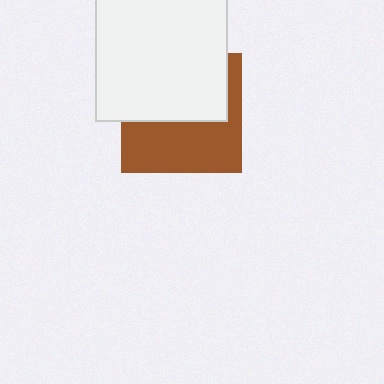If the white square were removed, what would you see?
You would see the complete brown square.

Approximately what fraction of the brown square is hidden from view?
Roughly 50% of the brown square is hidden behind the white square.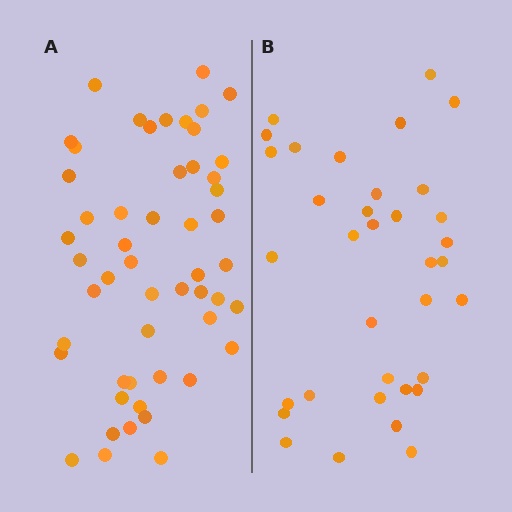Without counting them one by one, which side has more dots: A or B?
Region A (the left region) has more dots.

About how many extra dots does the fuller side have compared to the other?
Region A has approximately 15 more dots than region B.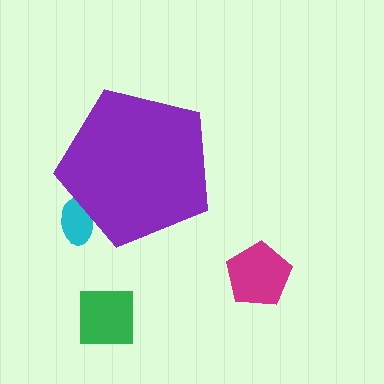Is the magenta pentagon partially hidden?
No, the magenta pentagon is fully visible.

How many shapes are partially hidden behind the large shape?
1 shape is partially hidden.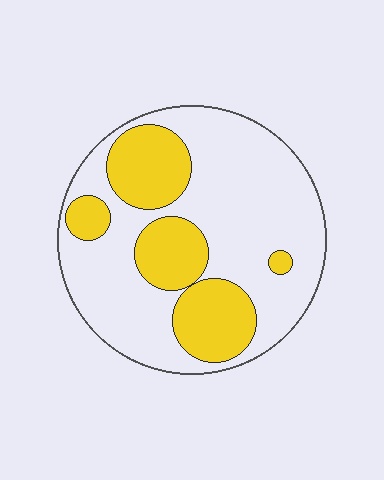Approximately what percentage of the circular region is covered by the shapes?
Approximately 30%.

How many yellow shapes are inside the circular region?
5.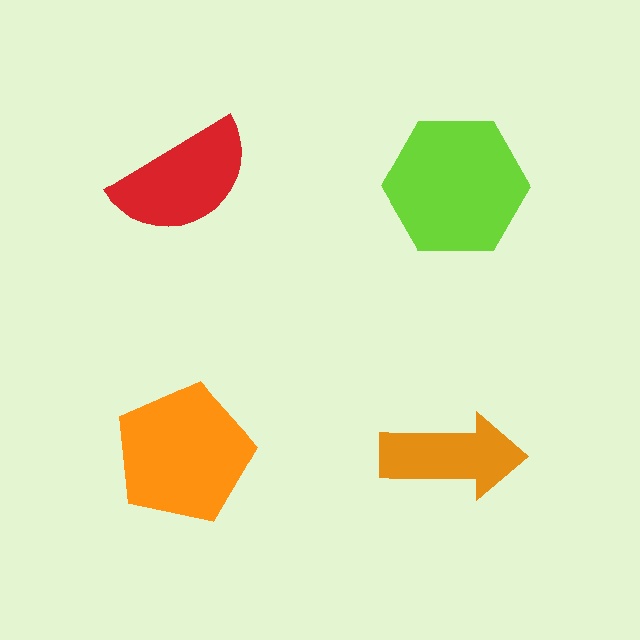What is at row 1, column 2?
A lime hexagon.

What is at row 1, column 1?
A red semicircle.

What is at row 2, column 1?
An orange pentagon.